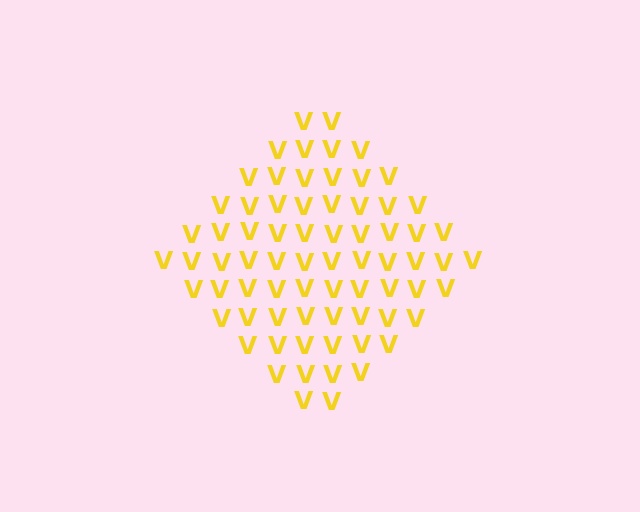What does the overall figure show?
The overall figure shows a diamond.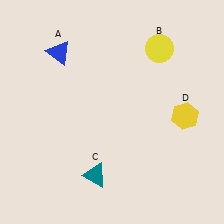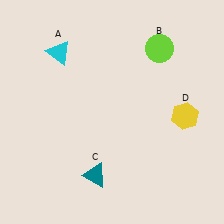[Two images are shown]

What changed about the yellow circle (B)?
In Image 1, B is yellow. In Image 2, it changed to lime.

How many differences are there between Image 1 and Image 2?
There are 2 differences between the two images.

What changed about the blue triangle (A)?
In Image 1, A is blue. In Image 2, it changed to cyan.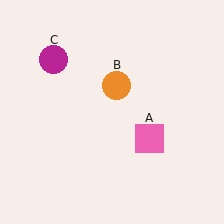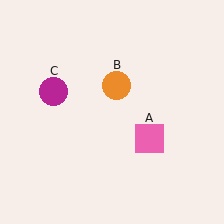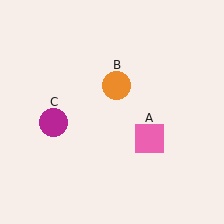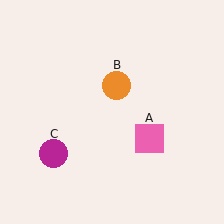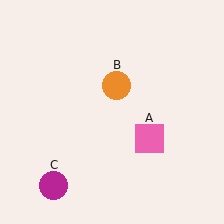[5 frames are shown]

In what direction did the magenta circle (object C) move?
The magenta circle (object C) moved down.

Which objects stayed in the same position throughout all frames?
Pink square (object A) and orange circle (object B) remained stationary.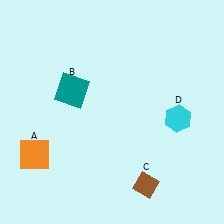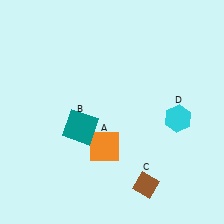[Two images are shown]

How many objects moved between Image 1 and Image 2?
2 objects moved between the two images.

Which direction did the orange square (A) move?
The orange square (A) moved right.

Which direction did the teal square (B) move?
The teal square (B) moved down.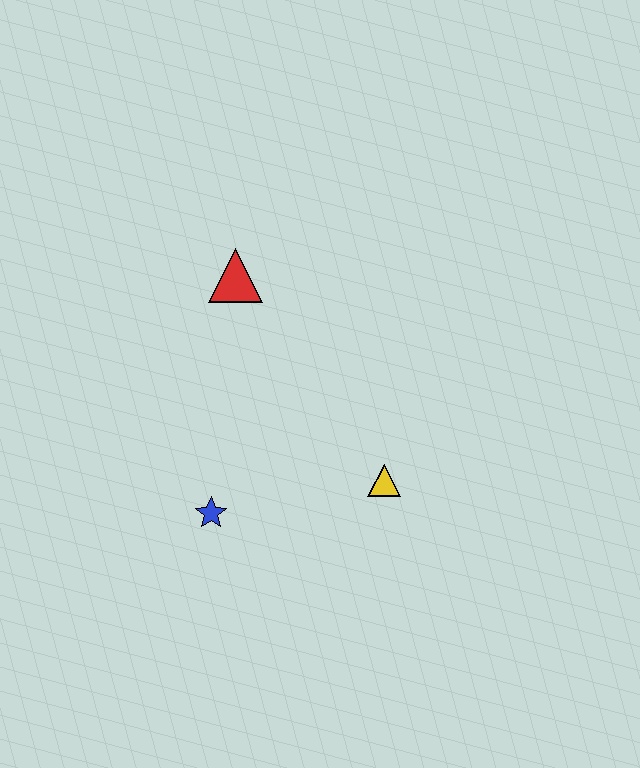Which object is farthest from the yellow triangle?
The red triangle is farthest from the yellow triangle.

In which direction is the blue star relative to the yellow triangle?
The blue star is to the left of the yellow triangle.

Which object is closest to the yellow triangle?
The blue star is closest to the yellow triangle.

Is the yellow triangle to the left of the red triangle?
No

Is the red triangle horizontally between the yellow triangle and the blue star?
Yes